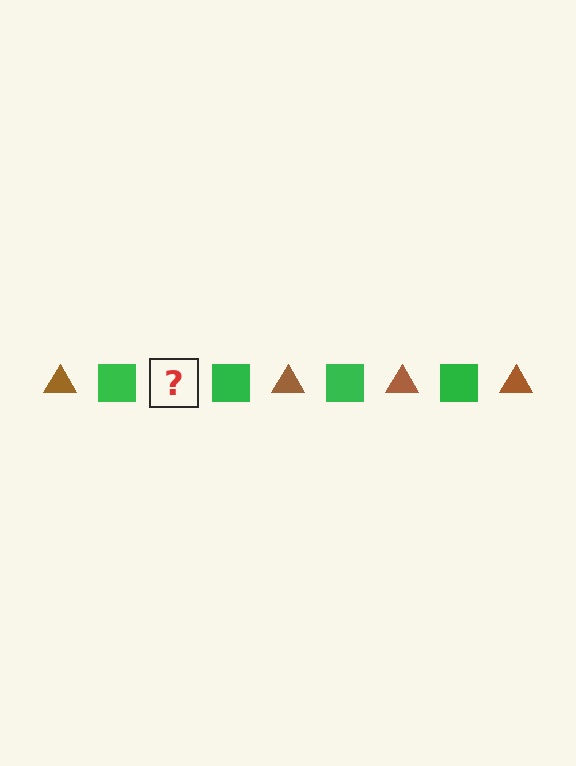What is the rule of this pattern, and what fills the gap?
The rule is that the pattern alternates between brown triangle and green square. The gap should be filled with a brown triangle.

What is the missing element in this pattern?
The missing element is a brown triangle.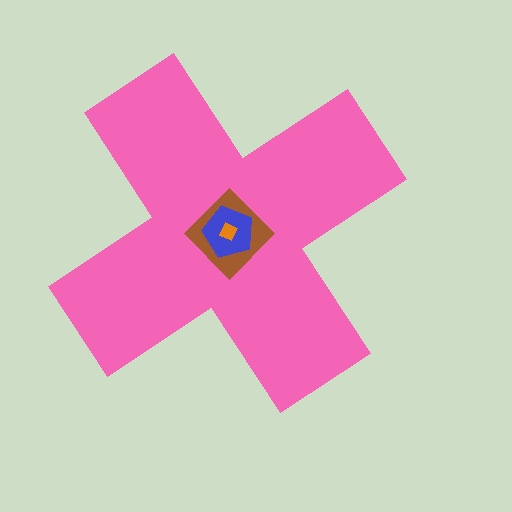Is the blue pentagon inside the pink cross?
Yes.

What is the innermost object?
The orange square.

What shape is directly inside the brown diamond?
The blue pentagon.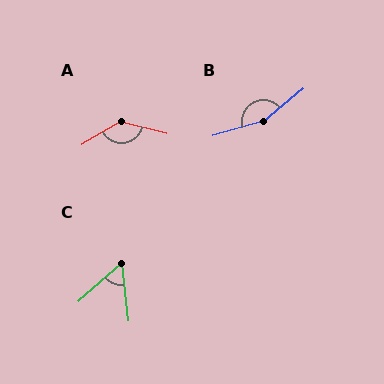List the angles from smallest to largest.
C (55°), A (135°), B (156°).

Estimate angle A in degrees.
Approximately 135 degrees.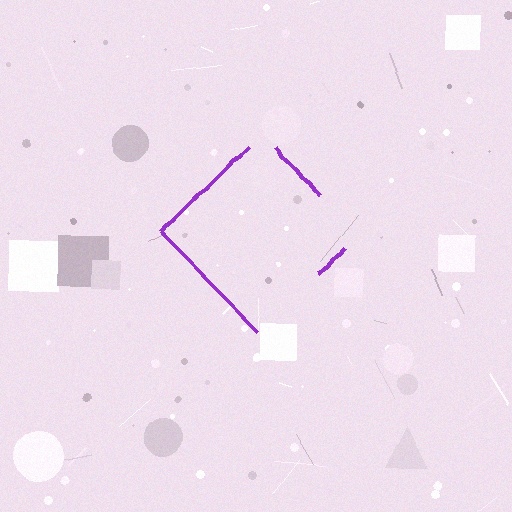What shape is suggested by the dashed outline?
The dashed outline suggests a diamond.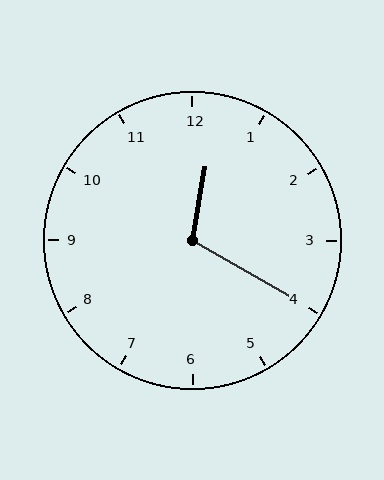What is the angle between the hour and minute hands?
Approximately 110 degrees.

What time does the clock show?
12:20.